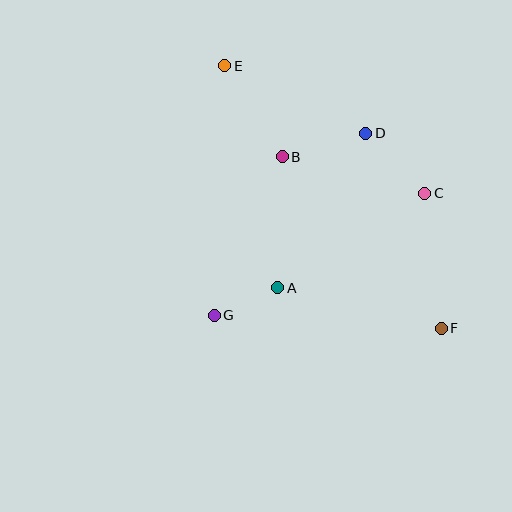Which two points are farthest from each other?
Points E and F are farthest from each other.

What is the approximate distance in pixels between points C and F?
The distance between C and F is approximately 136 pixels.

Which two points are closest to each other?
Points A and G are closest to each other.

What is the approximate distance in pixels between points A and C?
The distance between A and C is approximately 175 pixels.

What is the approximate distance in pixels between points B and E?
The distance between B and E is approximately 108 pixels.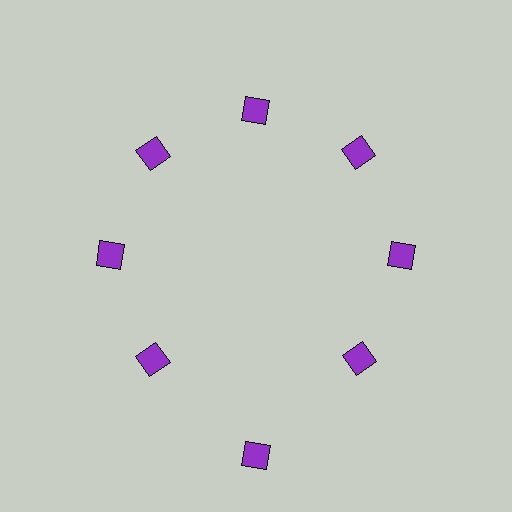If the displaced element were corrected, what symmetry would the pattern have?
It would have 8-fold rotational symmetry — the pattern would map onto itself every 45 degrees.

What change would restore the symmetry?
The symmetry would be restored by moving it inward, back onto the ring so that all 8 diamonds sit at equal angles and equal distance from the center.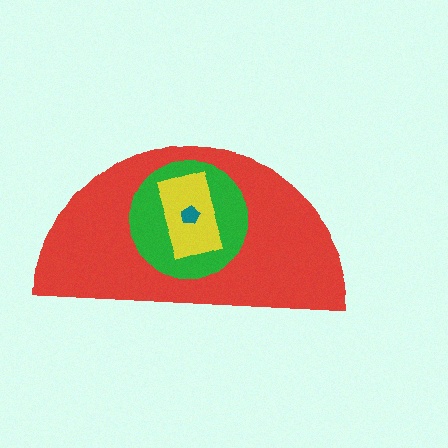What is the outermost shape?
The red semicircle.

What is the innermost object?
The teal pentagon.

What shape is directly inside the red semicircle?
The green circle.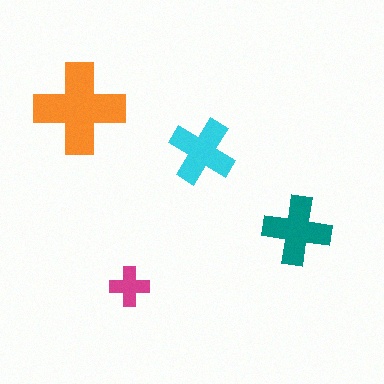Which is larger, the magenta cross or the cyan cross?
The cyan one.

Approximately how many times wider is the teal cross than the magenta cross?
About 1.5 times wider.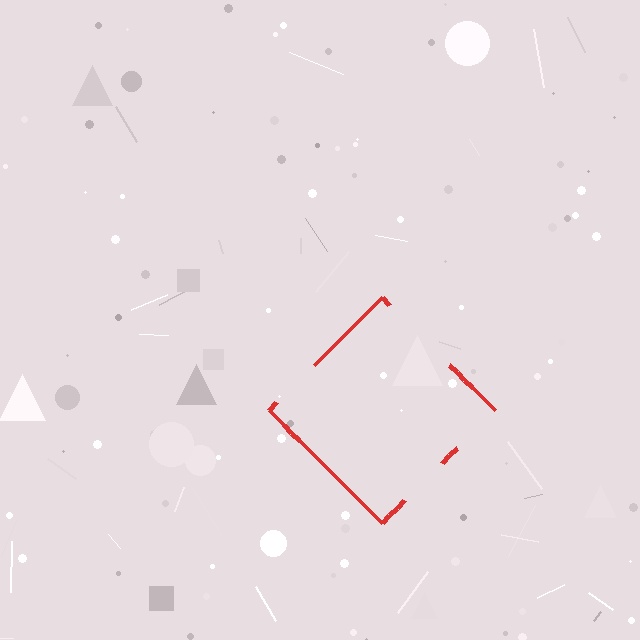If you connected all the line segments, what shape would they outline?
They would outline a diamond.